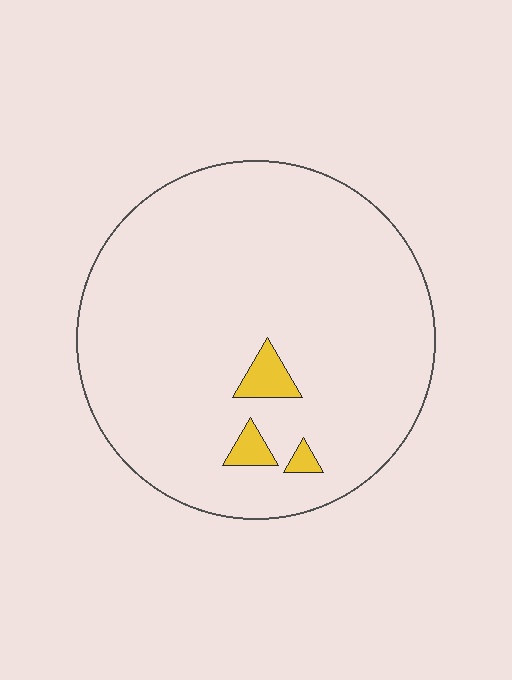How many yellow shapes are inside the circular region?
3.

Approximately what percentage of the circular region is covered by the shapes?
Approximately 5%.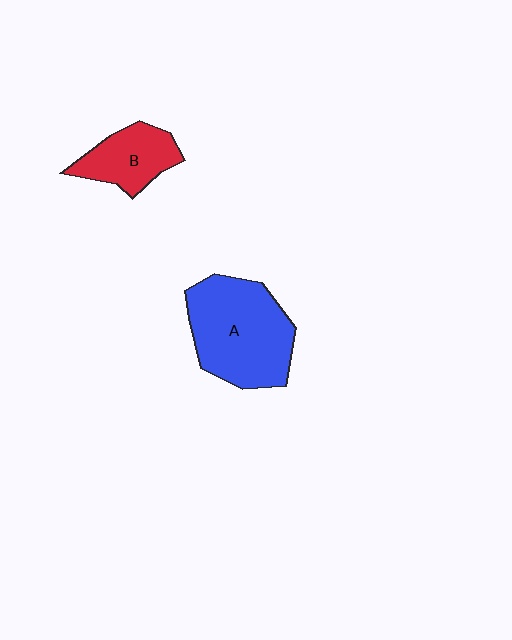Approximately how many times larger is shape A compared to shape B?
Approximately 1.9 times.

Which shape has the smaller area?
Shape B (red).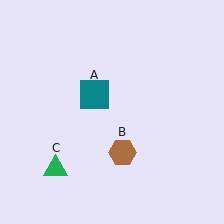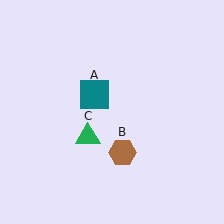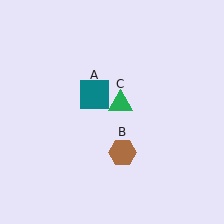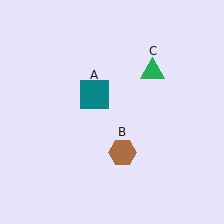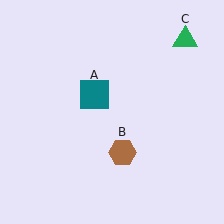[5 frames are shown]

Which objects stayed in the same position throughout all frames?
Teal square (object A) and brown hexagon (object B) remained stationary.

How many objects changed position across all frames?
1 object changed position: green triangle (object C).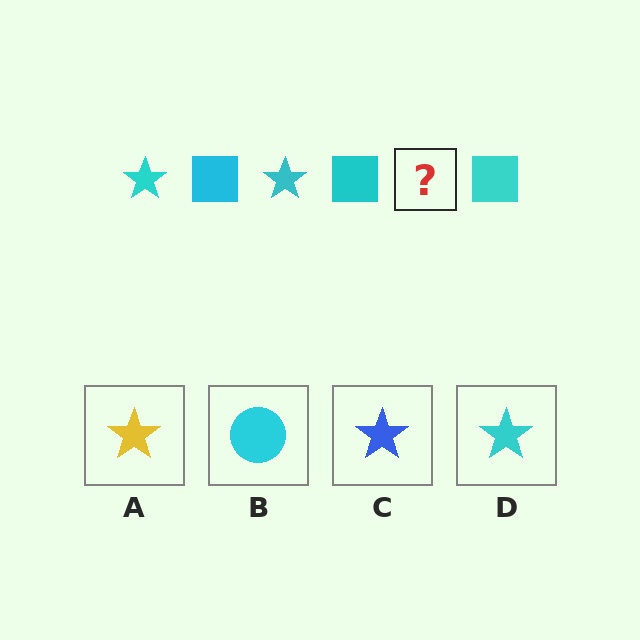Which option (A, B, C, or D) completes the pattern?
D.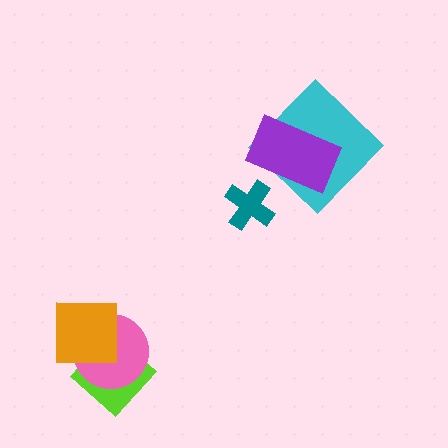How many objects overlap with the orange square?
2 objects overlap with the orange square.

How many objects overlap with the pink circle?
2 objects overlap with the pink circle.